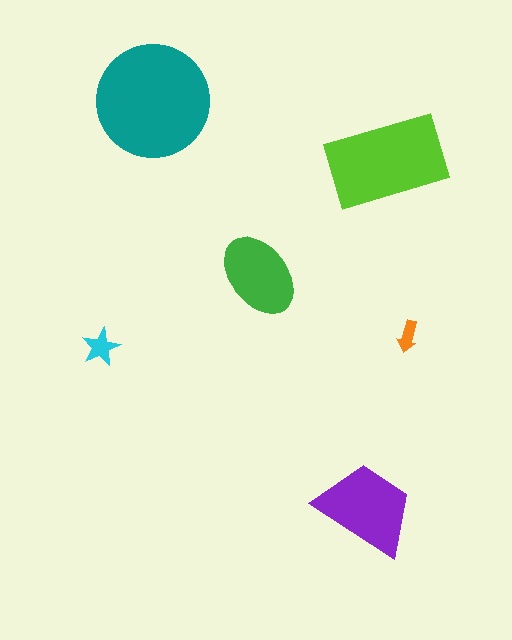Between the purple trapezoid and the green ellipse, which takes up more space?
The purple trapezoid.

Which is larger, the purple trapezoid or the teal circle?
The teal circle.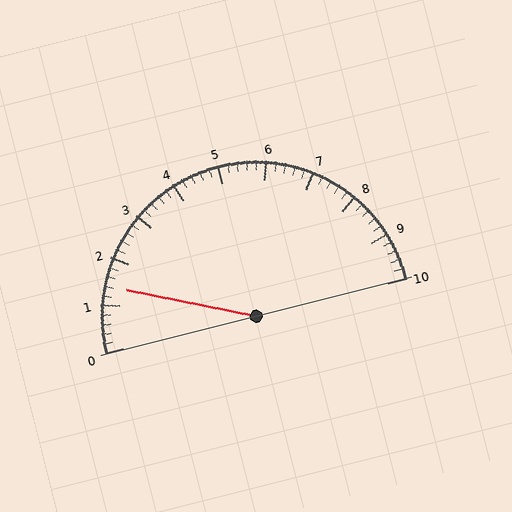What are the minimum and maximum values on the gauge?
The gauge ranges from 0 to 10.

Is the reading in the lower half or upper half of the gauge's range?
The reading is in the lower half of the range (0 to 10).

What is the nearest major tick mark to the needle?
The nearest major tick mark is 1.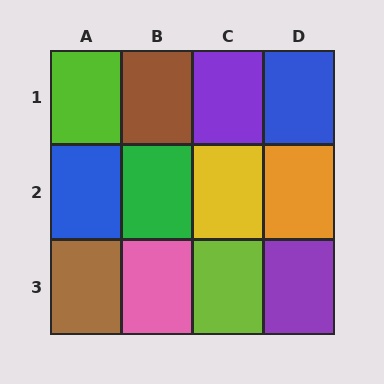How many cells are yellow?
1 cell is yellow.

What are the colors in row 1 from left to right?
Lime, brown, purple, blue.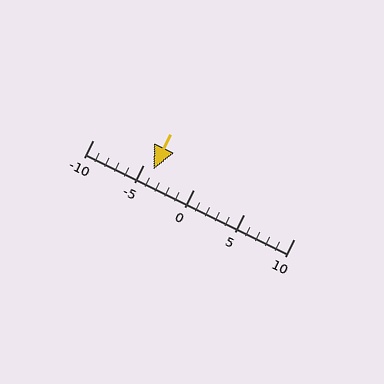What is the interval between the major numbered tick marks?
The major tick marks are spaced 5 units apart.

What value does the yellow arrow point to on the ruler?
The yellow arrow points to approximately -4.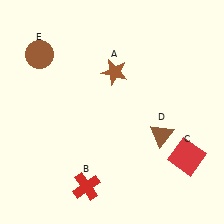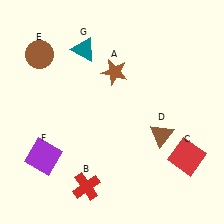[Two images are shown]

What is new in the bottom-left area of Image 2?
A purple square (F) was added in the bottom-left area of Image 2.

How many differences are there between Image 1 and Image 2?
There are 2 differences between the two images.